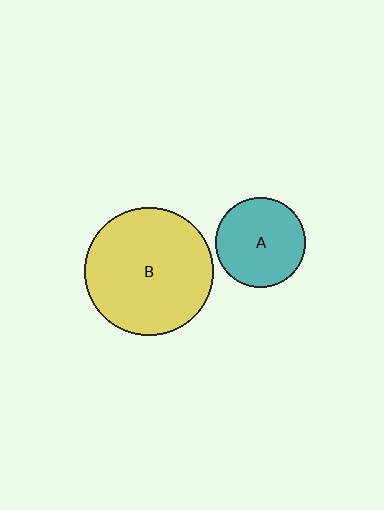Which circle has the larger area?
Circle B (yellow).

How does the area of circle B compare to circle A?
Approximately 2.0 times.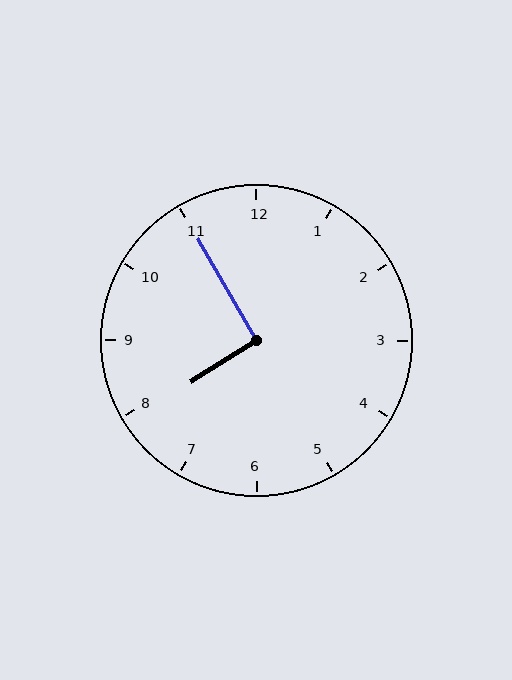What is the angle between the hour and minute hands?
Approximately 92 degrees.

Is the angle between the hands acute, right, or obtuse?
It is right.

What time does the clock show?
7:55.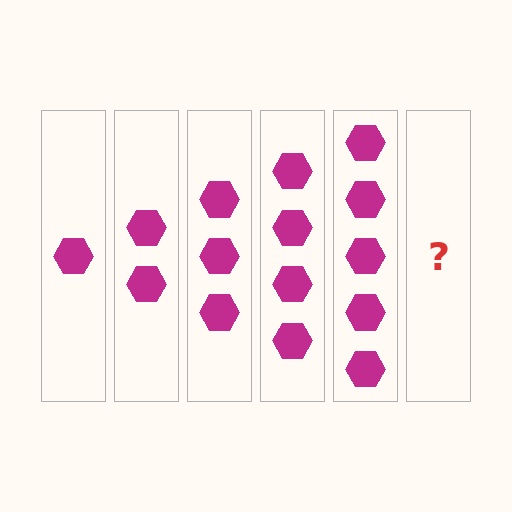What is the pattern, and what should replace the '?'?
The pattern is that each step adds one more hexagon. The '?' should be 6 hexagons.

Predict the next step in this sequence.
The next step is 6 hexagons.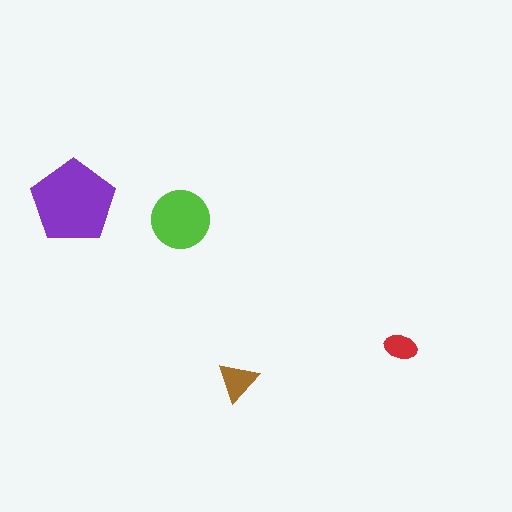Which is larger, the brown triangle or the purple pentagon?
The purple pentagon.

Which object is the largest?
The purple pentagon.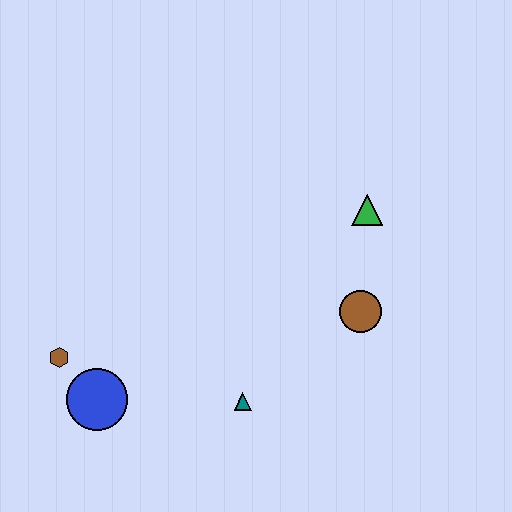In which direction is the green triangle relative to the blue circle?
The green triangle is to the right of the blue circle.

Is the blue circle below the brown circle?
Yes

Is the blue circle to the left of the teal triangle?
Yes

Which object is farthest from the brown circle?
The brown hexagon is farthest from the brown circle.